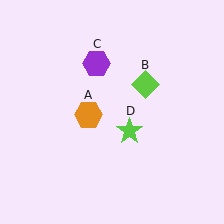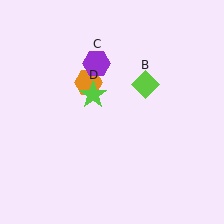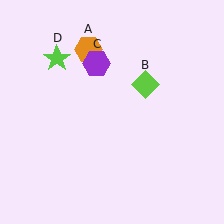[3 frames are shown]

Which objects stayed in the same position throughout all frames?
Lime diamond (object B) and purple hexagon (object C) remained stationary.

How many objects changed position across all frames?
2 objects changed position: orange hexagon (object A), lime star (object D).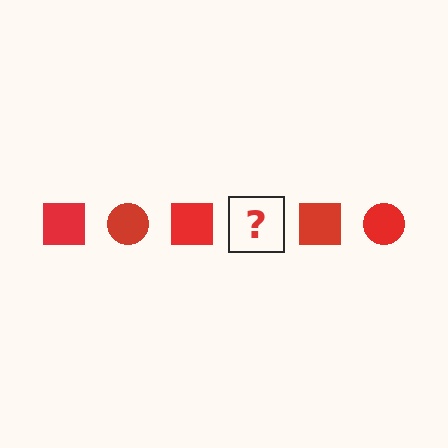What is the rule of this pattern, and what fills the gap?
The rule is that the pattern cycles through square, circle shapes in red. The gap should be filled with a red circle.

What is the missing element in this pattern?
The missing element is a red circle.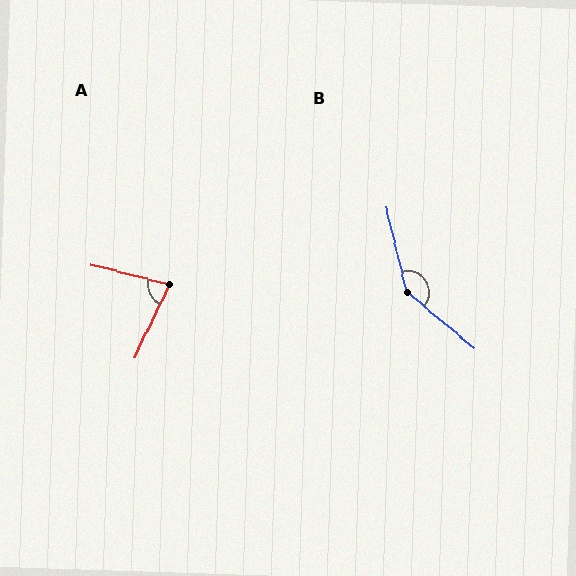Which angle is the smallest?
A, at approximately 79 degrees.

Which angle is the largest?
B, at approximately 143 degrees.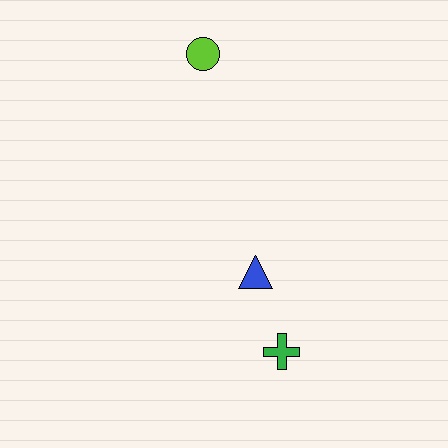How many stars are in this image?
There are no stars.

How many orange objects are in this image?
There are no orange objects.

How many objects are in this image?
There are 3 objects.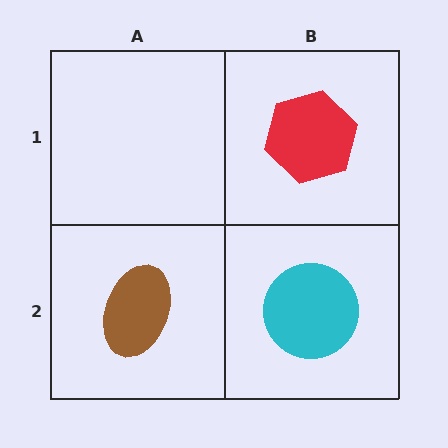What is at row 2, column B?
A cyan circle.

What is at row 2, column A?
A brown ellipse.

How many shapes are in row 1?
1 shape.